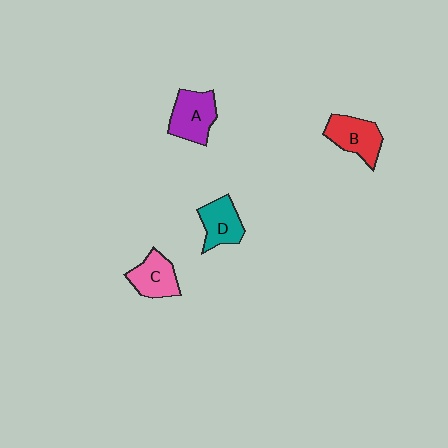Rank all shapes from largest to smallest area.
From largest to smallest: A (purple), B (red), C (pink), D (teal).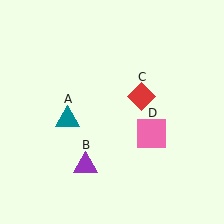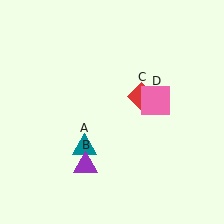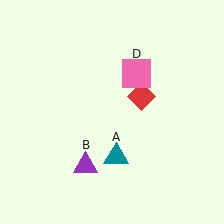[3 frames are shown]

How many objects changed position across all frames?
2 objects changed position: teal triangle (object A), pink square (object D).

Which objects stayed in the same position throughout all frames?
Purple triangle (object B) and red diamond (object C) remained stationary.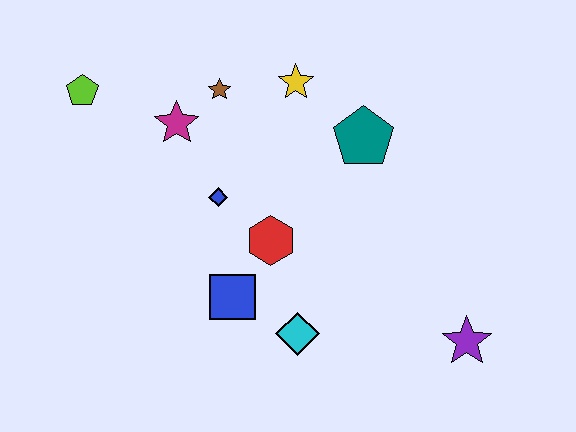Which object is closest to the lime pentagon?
The magenta star is closest to the lime pentagon.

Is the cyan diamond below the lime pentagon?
Yes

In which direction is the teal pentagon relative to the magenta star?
The teal pentagon is to the right of the magenta star.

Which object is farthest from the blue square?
The lime pentagon is farthest from the blue square.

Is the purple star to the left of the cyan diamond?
No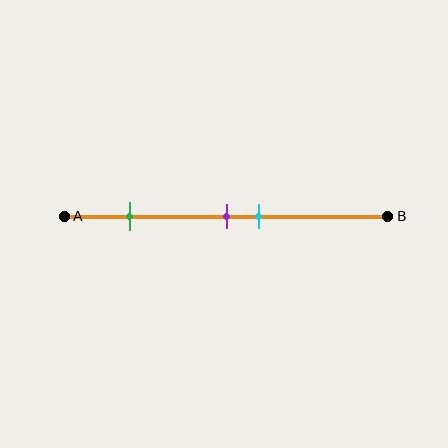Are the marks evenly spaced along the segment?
No, the marks are not evenly spaced.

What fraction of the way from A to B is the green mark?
The green mark is approximately 20% (0.2) of the way from A to B.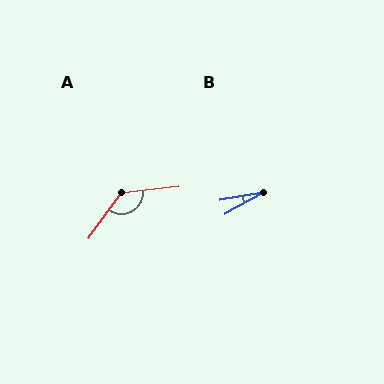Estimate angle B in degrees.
Approximately 19 degrees.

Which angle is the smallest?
B, at approximately 19 degrees.